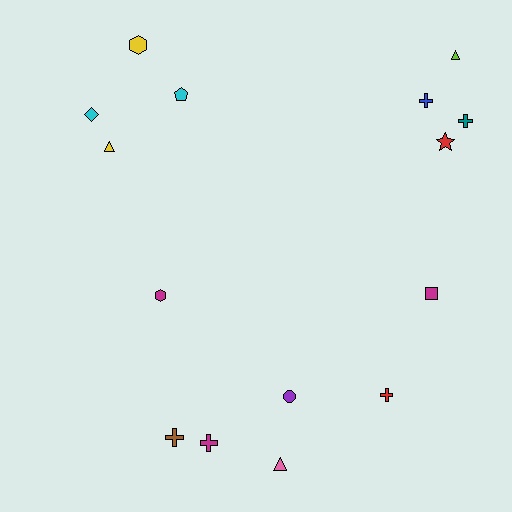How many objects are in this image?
There are 15 objects.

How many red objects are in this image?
There are 2 red objects.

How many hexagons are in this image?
There are 2 hexagons.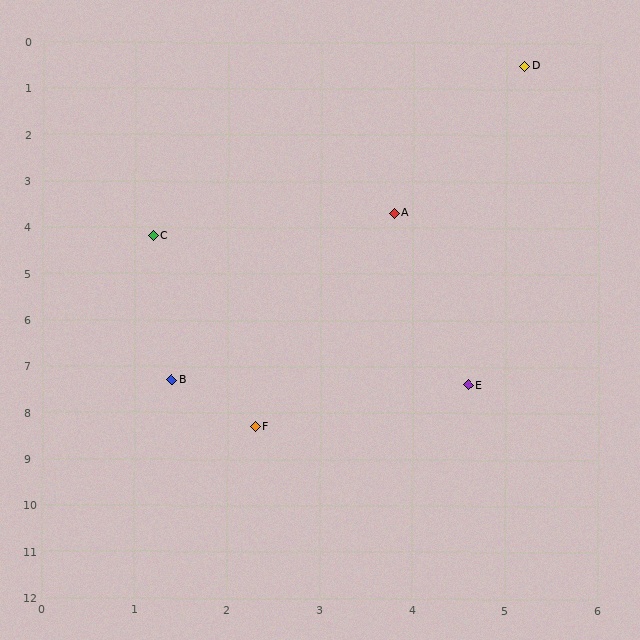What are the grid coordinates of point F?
Point F is at approximately (2.3, 8.3).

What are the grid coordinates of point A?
Point A is at approximately (3.8, 3.7).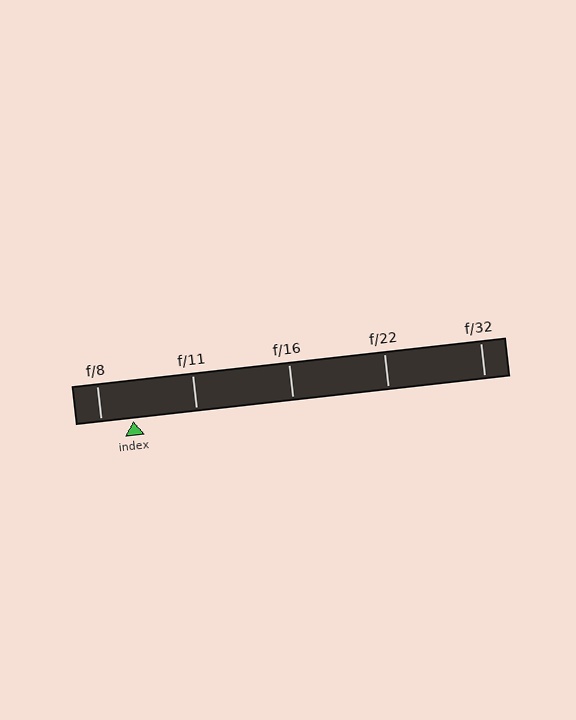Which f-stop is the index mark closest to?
The index mark is closest to f/8.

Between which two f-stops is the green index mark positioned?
The index mark is between f/8 and f/11.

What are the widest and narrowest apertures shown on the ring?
The widest aperture shown is f/8 and the narrowest is f/32.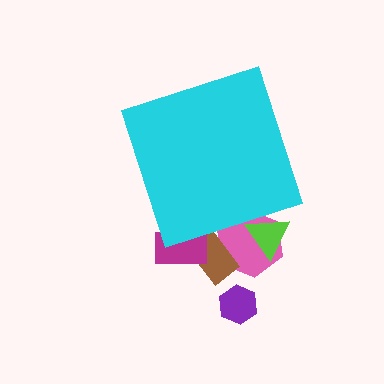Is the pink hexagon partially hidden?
Yes, the pink hexagon is partially hidden behind the cyan diamond.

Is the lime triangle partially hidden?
Yes, the lime triangle is partially hidden behind the cyan diamond.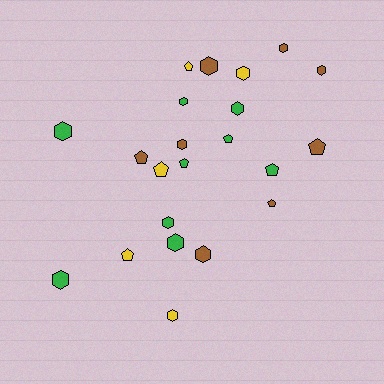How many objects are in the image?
There are 22 objects.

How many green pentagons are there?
There are 3 green pentagons.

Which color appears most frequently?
Green, with 9 objects.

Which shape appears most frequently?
Hexagon, with 13 objects.